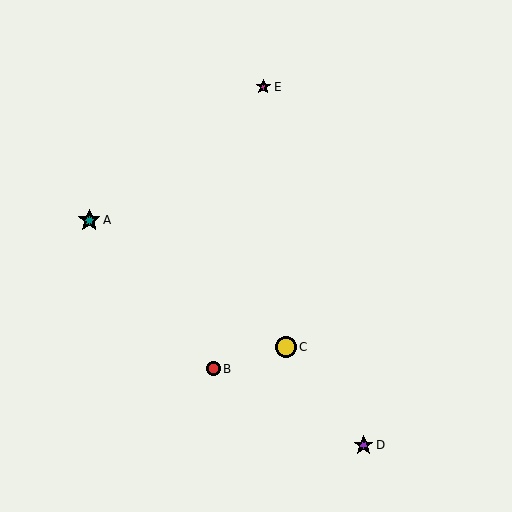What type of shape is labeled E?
Shape E is a magenta star.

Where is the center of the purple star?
The center of the purple star is at (364, 445).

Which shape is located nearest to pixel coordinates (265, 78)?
The magenta star (labeled E) at (263, 87) is nearest to that location.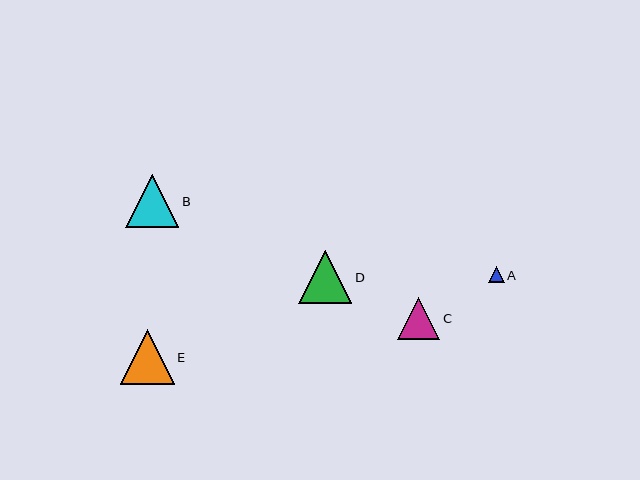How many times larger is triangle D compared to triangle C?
Triangle D is approximately 1.3 times the size of triangle C.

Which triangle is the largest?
Triangle E is the largest with a size of approximately 54 pixels.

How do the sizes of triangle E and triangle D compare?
Triangle E and triangle D are approximately the same size.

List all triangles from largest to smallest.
From largest to smallest: E, B, D, C, A.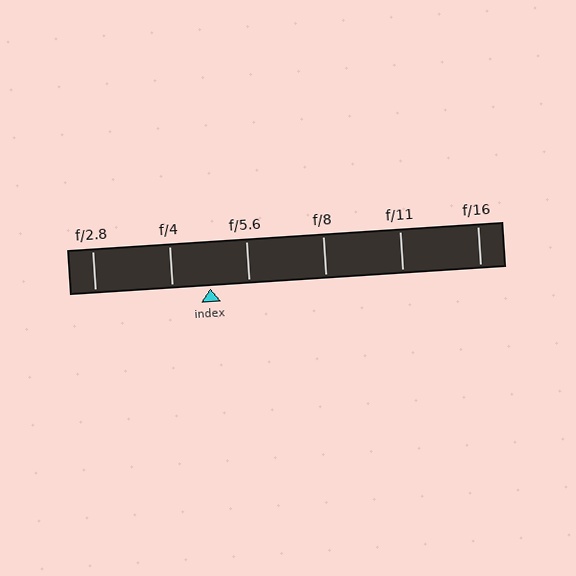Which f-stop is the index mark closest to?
The index mark is closest to f/4.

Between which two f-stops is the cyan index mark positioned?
The index mark is between f/4 and f/5.6.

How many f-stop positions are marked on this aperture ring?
There are 6 f-stop positions marked.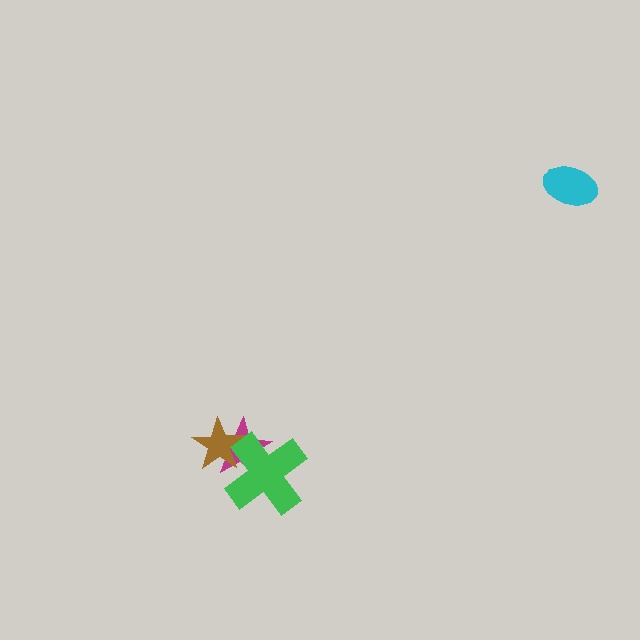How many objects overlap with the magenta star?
2 objects overlap with the magenta star.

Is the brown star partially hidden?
Yes, it is partially covered by another shape.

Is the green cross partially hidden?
No, no other shape covers it.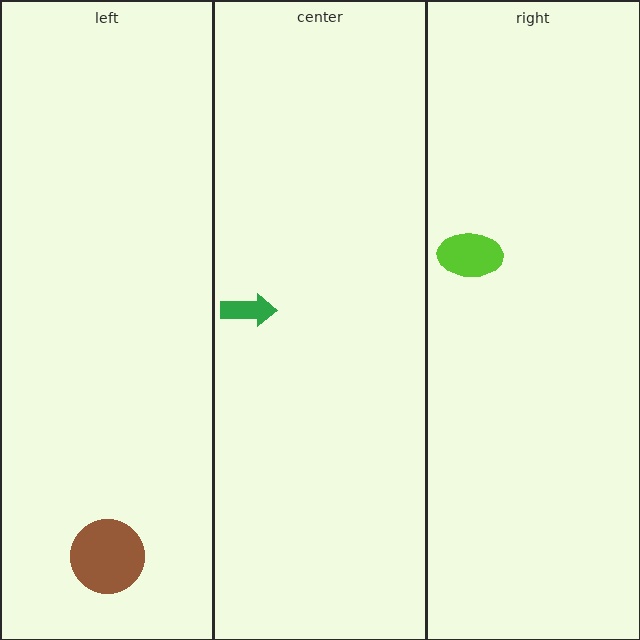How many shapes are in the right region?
1.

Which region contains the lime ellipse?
The right region.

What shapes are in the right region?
The lime ellipse.